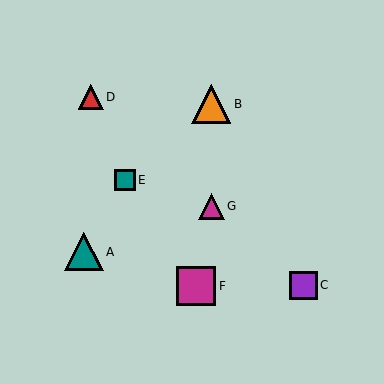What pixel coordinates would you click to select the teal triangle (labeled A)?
Click at (84, 252) to select the teal triangle A.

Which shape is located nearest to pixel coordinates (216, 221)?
The magenta triangle (labeled G) at (211, 206) is nearest to that location.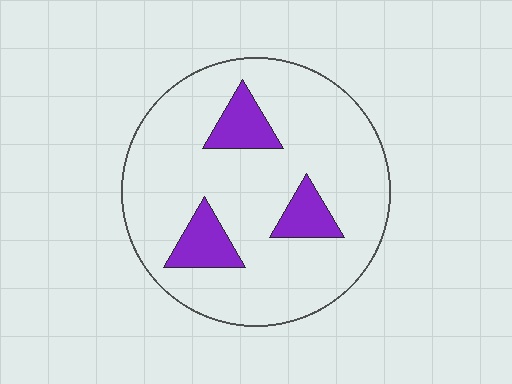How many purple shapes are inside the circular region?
3.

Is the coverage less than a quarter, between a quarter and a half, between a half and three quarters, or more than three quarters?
Less than a quarter.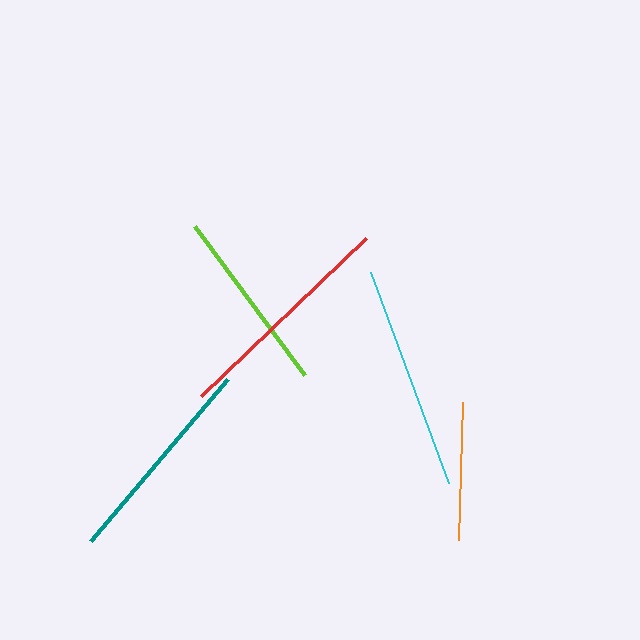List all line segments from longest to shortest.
From longest to shortest: red, cyan, teal, lime, orange.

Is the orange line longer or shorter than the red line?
The red line is longer than the orange line.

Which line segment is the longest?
The red line is the longest at approximately 229 pixels.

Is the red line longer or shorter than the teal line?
The red line is longer than the teal line.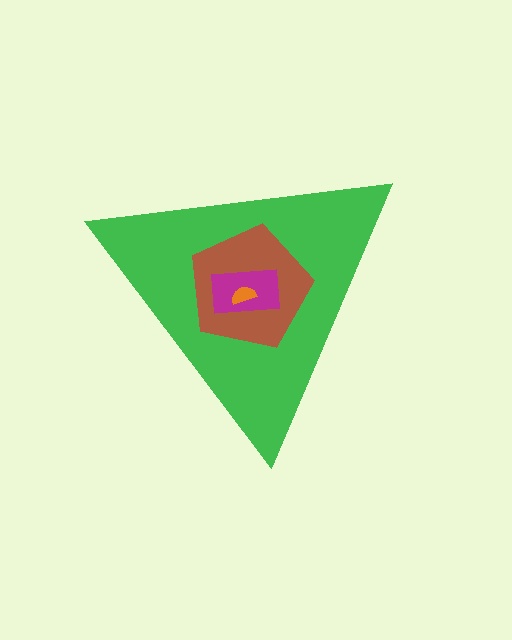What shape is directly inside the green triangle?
The brown pentagon.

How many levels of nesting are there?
4.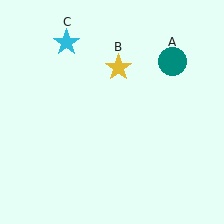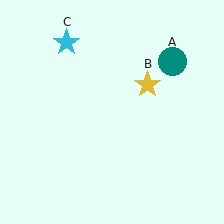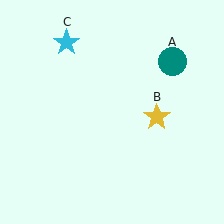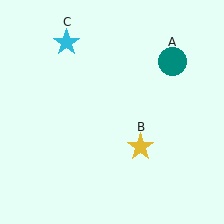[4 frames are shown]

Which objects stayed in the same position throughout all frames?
Teal circle (object A) and cyan star (object C) remained stationary.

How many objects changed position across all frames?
1 object changed position: yellow star (object B).